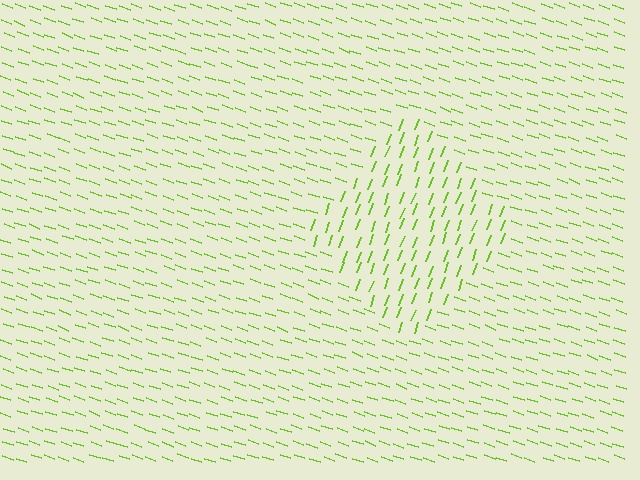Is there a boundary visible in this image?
Yes, there is a texture boundary formed by a change in line orientation.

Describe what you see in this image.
The image is filled with small lime line segments. A diamond region in the image has lines oriented differently from the surrounding lines, creating a visible texture boundary.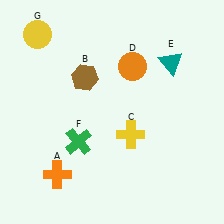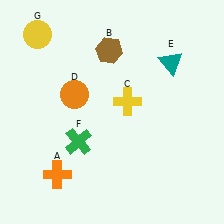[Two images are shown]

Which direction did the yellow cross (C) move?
The yellow cross (C) moved up.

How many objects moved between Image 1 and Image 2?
3 objects moved between the two images.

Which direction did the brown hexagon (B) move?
The brown hexagon (B) moved up.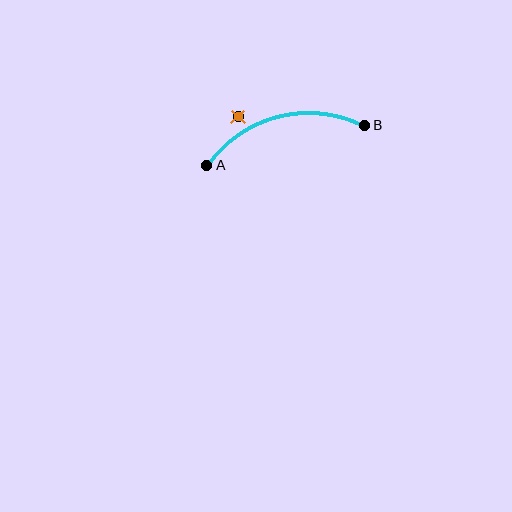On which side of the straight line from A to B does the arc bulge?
The arc bulges above the straight line connecting A and B.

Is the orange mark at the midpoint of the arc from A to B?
No — the orange mark does not lie on the arc at all. It sits slightly outside the curve.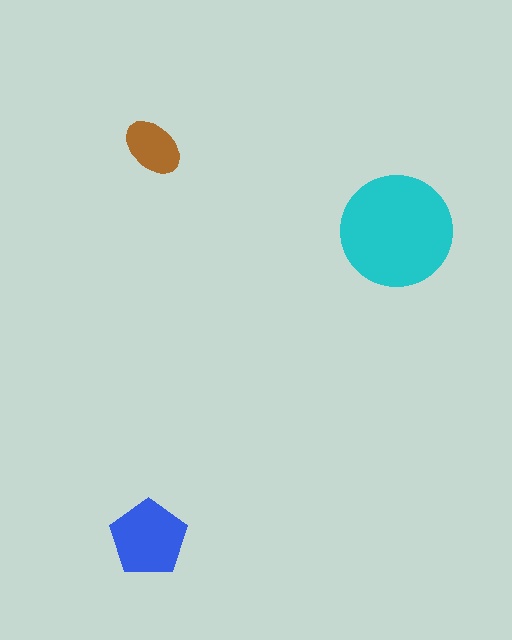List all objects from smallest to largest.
The brown ellipse, the blue pentagon, the cyan circle.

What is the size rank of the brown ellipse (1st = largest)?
3rd.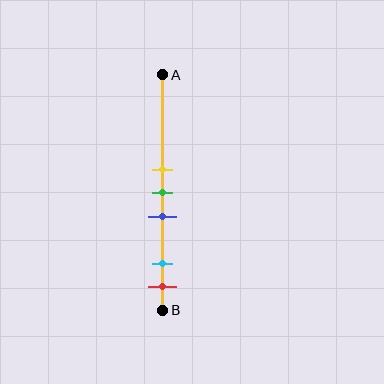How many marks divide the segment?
There are 5 marks dividing the segment.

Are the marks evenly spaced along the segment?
No, the marks are not evenly spaced.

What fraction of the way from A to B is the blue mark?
The blue mark is approximately 60% (0.6) of the way from A to B.